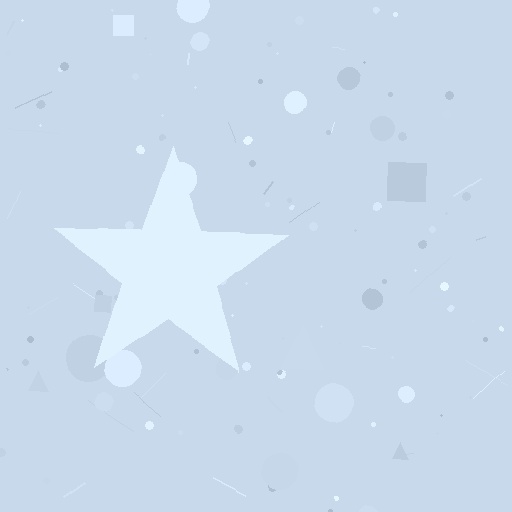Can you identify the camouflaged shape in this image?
The camouflaged shape is a star.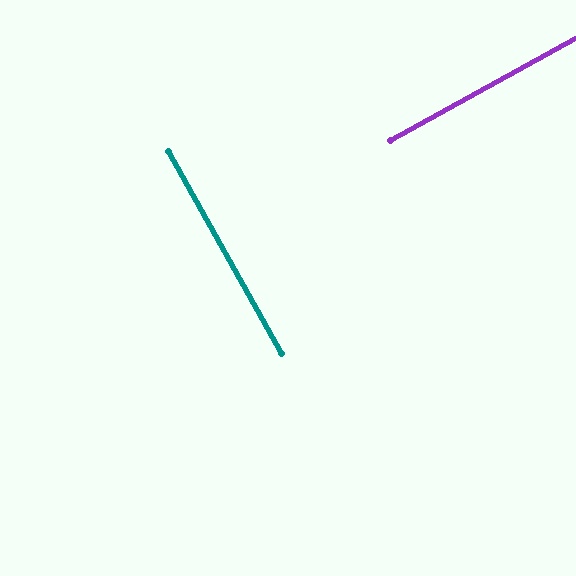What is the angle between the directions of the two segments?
Approximately 90 degrees.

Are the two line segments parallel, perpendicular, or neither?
Perpendicular — they meet at approximately 90°.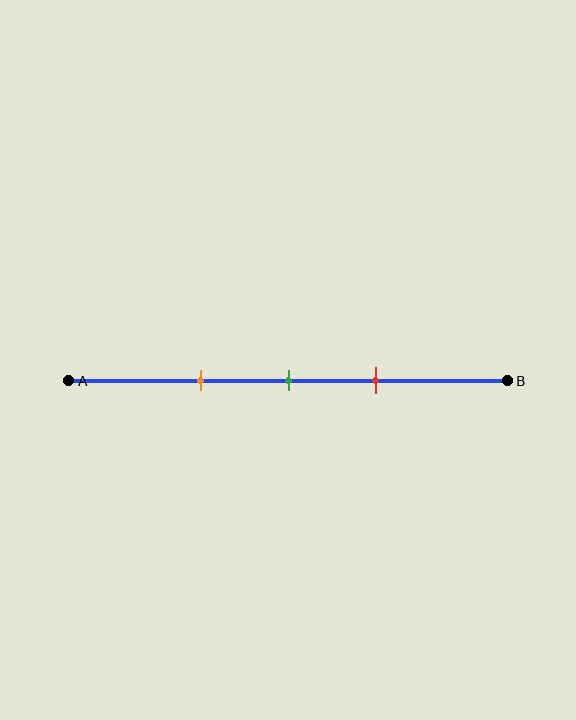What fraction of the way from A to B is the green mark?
The green mark is approximately 50% (0.5) of the way from A to B.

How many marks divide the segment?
There are 3 marks dividing the segment.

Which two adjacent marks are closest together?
The green and red marks are the closest adjacent pair.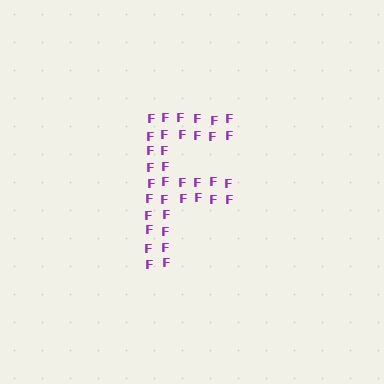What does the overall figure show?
The overall figure shows the letter F.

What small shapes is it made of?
It is made of small letter F's.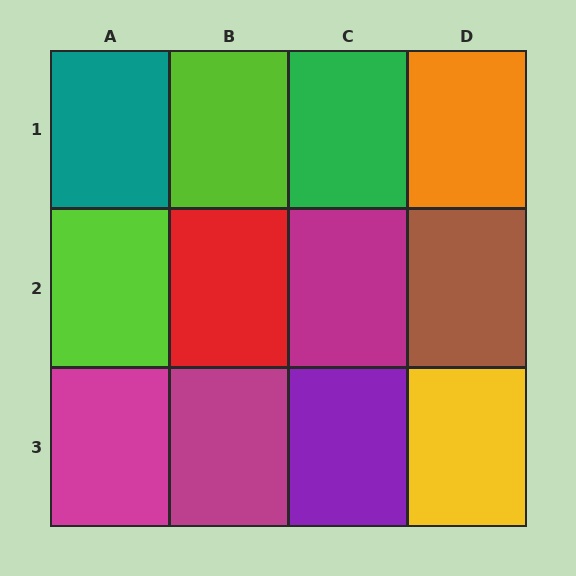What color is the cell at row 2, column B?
Red.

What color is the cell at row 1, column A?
Teal.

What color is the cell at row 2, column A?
Lime.